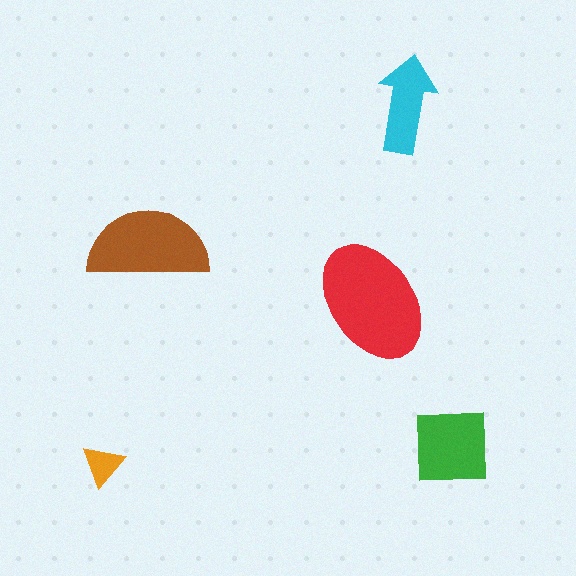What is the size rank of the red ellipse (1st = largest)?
1st.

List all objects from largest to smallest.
The red ellipse, the brown semicircle, the green square, the cyan arrow, the orange triangle.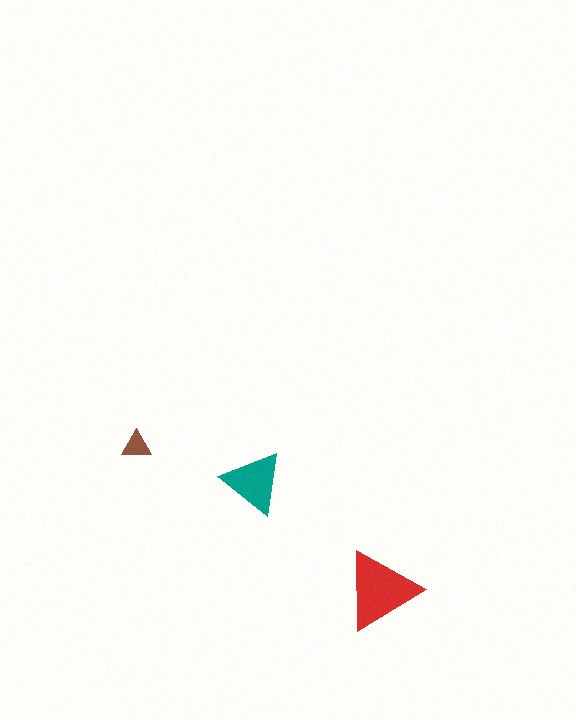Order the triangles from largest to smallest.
the red one, the teal one, the brown one.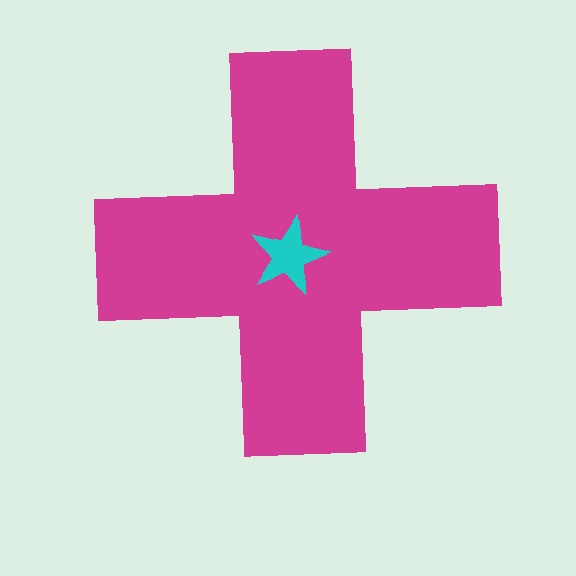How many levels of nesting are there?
2.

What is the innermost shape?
The cyan star.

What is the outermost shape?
The magenta cross.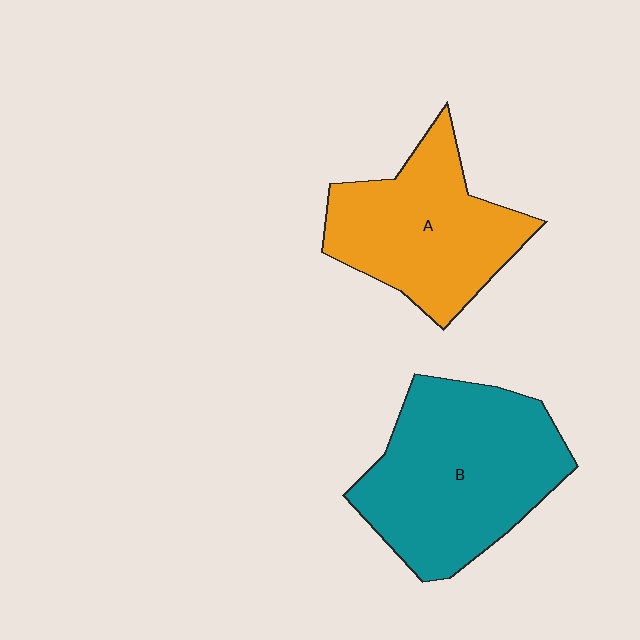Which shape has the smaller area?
Shape A (orange).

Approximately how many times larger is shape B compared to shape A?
Approximately 1.3 times.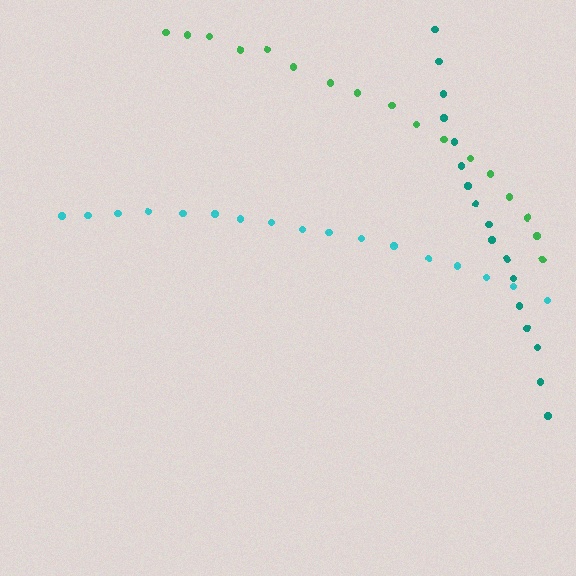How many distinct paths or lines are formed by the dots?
There are 3 distinct paths.